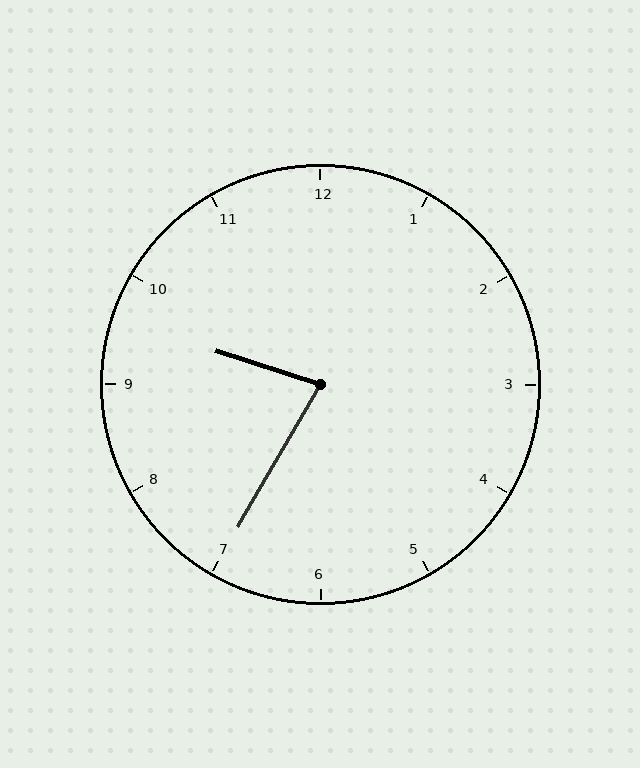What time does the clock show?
9:35.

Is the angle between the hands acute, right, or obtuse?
It is acute.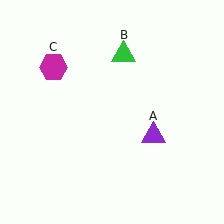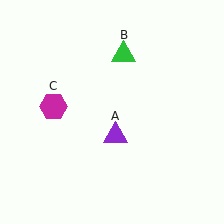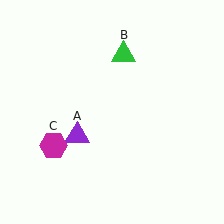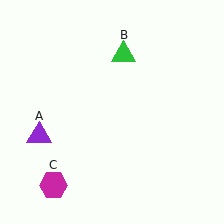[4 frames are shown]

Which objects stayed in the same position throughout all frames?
Green triangle (object B) remained stationary.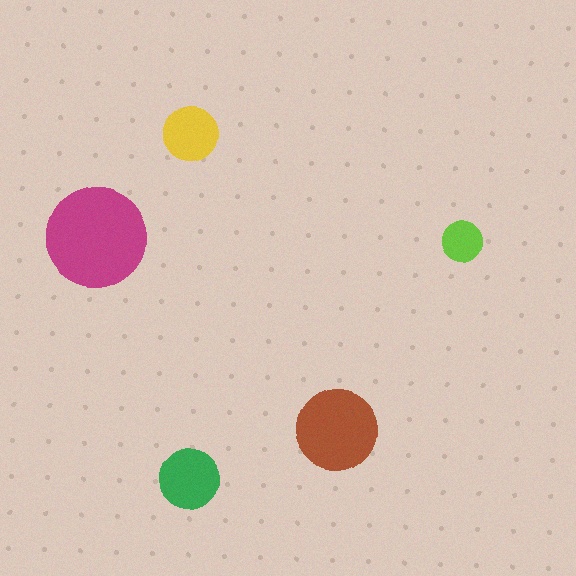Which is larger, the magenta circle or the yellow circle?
The magenta one.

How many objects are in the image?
There are 5 objects in the image.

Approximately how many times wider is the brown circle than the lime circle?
About 2 times wider.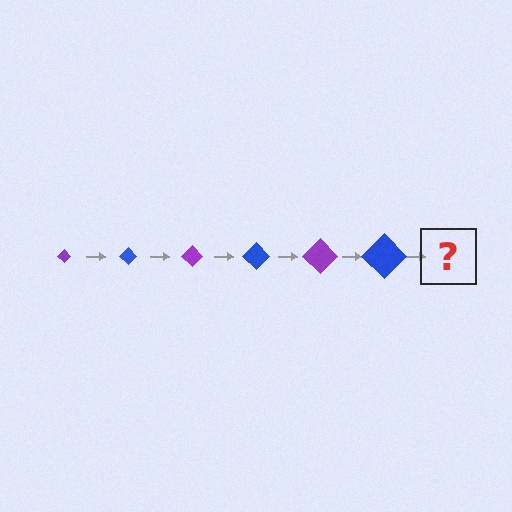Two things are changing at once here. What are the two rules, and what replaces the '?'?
The two rules are that the diamond grows larger each step and the color cycles through purple and blue. The '?' should be a purple diamond, larger than the previous one.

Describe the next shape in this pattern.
It should be a purple diamond, larger than the previous one.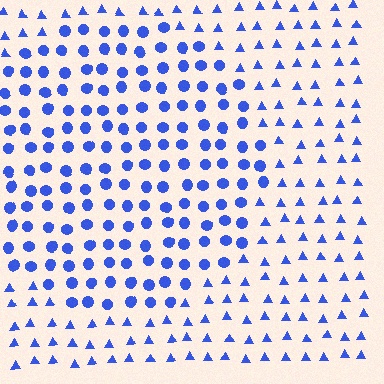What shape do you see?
I see a circle.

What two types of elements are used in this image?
The image uses circles inside the circle region and triangles outside it.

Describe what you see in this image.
The image is filled with small blue elements arranged in a uniform grid. A circle-shaped region contains circles, while the surrounding area contains triangles. The boundary is defined purely by the change in element shape.